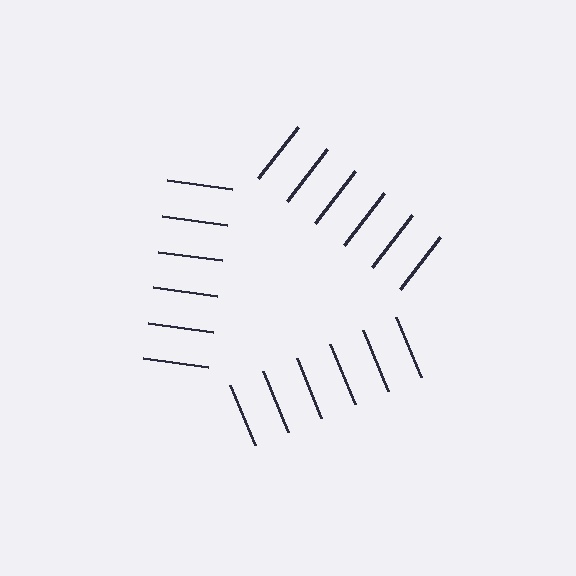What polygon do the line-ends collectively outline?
An illusory triangle — the line segments terminate on its edges but no continuous stroke is drawn.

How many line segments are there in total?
18 — 6 along each of the 3 edges.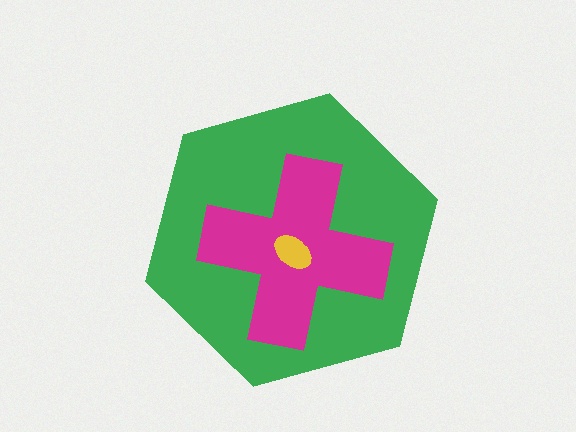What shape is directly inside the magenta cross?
The yellow ellipse.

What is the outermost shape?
The green hexagon.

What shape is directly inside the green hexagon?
The magenta cross.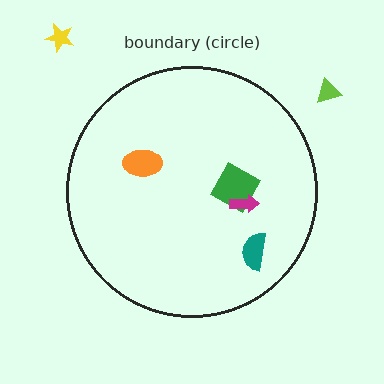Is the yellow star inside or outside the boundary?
Outside.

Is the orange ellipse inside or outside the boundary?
Inside.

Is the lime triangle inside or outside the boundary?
Outside.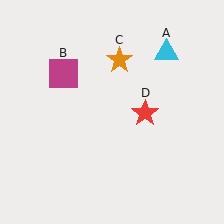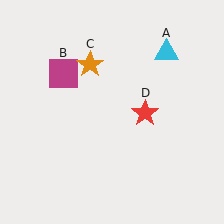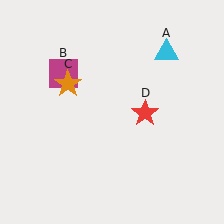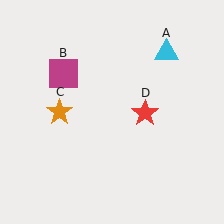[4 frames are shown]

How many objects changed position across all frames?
1 object changed position: orange star (object C).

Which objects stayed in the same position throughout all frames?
Cyan triangle (object A) and magenta square (object B) and red star (object D) remained stationary.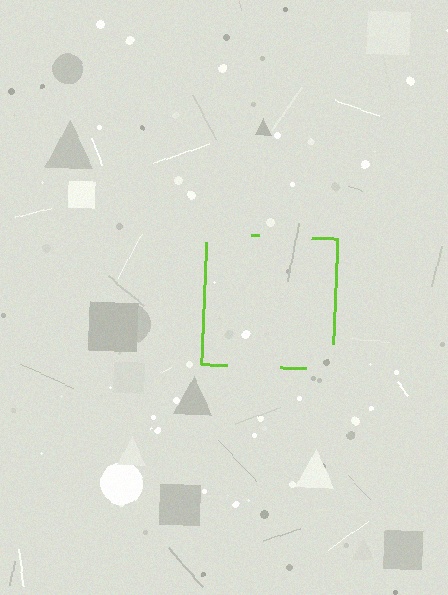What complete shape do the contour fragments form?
The contour fragments form a square.